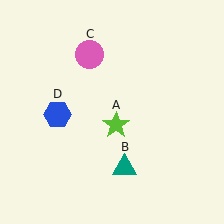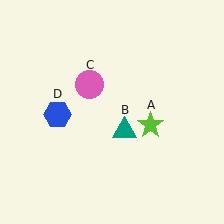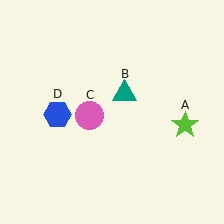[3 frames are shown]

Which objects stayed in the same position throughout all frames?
Blue hexagon (object D) remained stationary.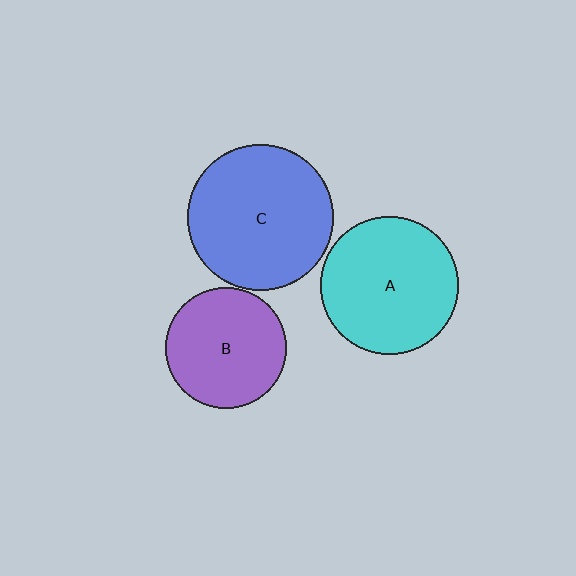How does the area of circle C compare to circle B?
Approximately 1.5 times.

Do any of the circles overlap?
No, none of the circles overlap.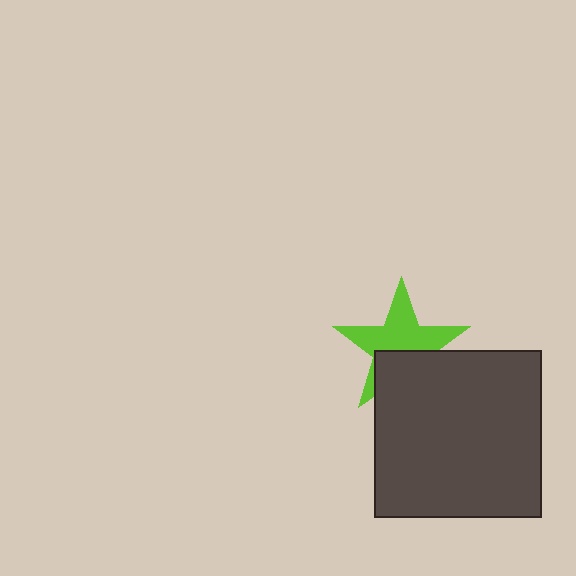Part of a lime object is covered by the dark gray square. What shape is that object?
It is a star.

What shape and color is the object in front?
The object in front is a dark gray square.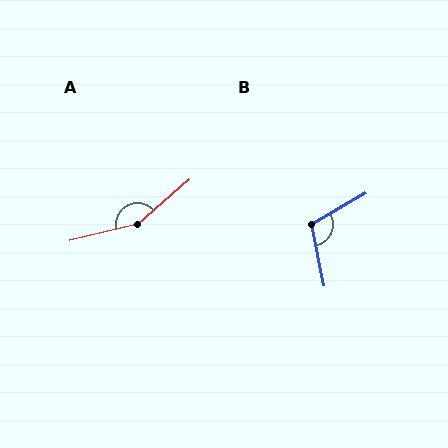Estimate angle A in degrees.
Approximately 152 degrees.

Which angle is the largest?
A, at approximately 152 degrees.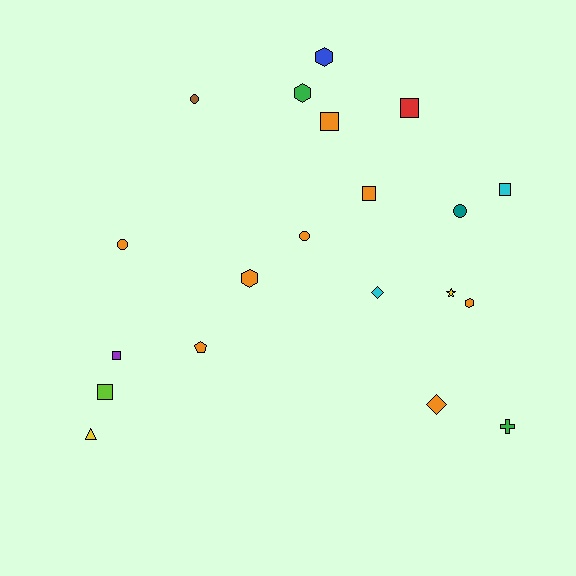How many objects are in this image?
There are 20 objects.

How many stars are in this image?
There is 1 star.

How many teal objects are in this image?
There is 1 teal object.